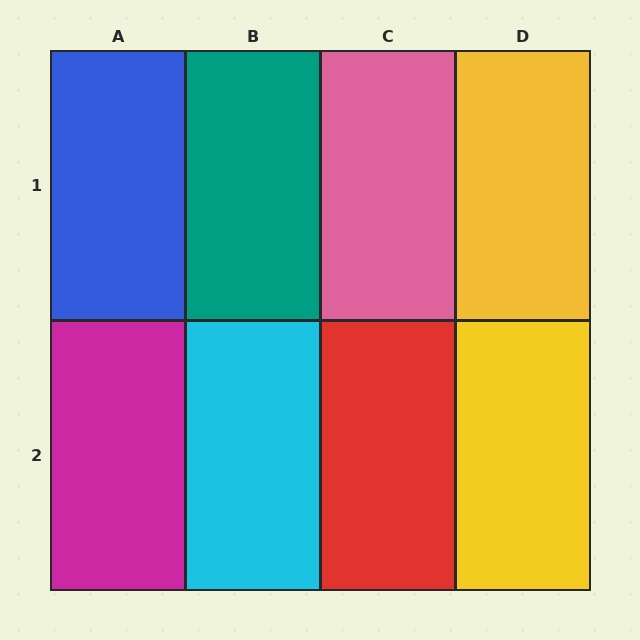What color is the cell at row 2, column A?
Magenta.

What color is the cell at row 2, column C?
Red.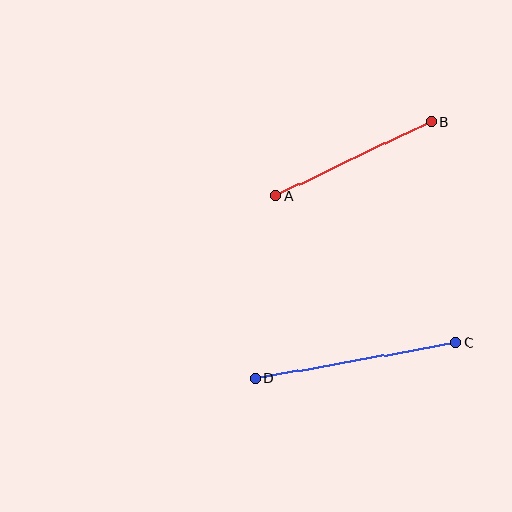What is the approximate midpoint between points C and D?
The midpoint is at approximately (355, 360) pixels.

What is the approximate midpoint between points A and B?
The midpoint is at approximately (353, 159) pixels.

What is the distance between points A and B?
The distance is approximately 172 pixels.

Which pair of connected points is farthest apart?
Points C and D are farthest apart.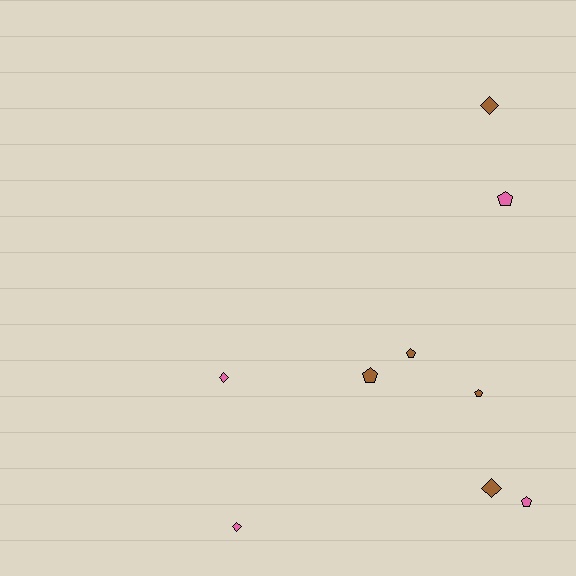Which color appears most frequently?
Brown, with 5 objects.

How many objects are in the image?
There are 9 objects.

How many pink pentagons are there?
There are 2 pink pentagons.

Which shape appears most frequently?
Pentagon, with 5 objects.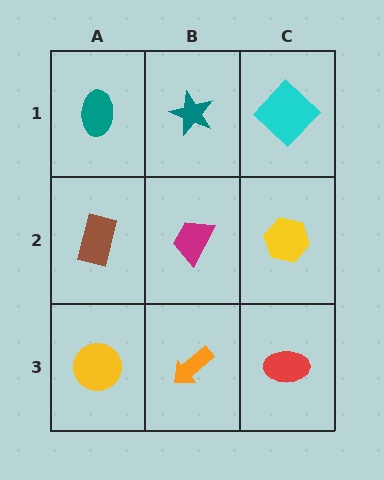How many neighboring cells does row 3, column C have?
2.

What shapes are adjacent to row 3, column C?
A yellow hexagon (row 2, column C), an orange arrow (row 3, column B).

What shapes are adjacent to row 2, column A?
A teal ellipse (row 1, column A), a yellow circle (row 3, column A), a magenta trapezoid (row 2, column B).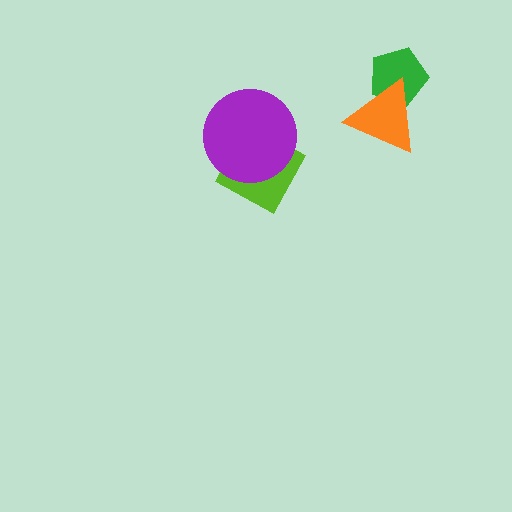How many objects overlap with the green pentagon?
1 object overlaps with the green pentagon.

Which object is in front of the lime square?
The purple circle is in front of the lime square.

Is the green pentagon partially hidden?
Yes, it is partially covered by another shape.